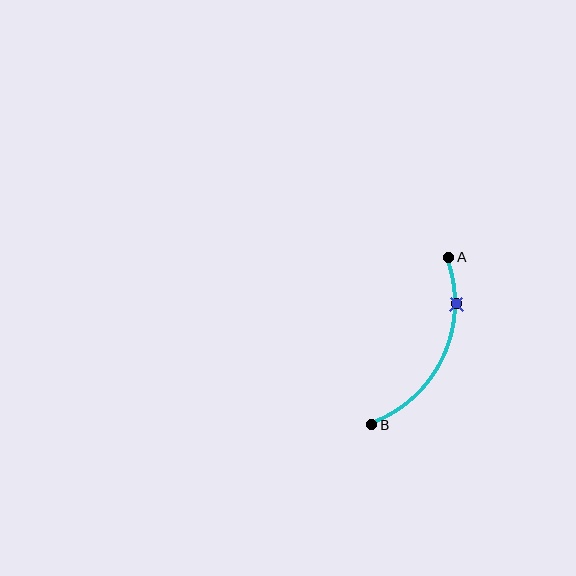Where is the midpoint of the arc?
The arc midpoint is the point on the curve farthest from the straight line joining A and B. It sits to the right of that line.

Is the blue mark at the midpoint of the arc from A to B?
No. The blue mark lies on the arc but is closer to endpoint A. The arc midpoint would be at the point on the curve equidistant along the arc from both A and B.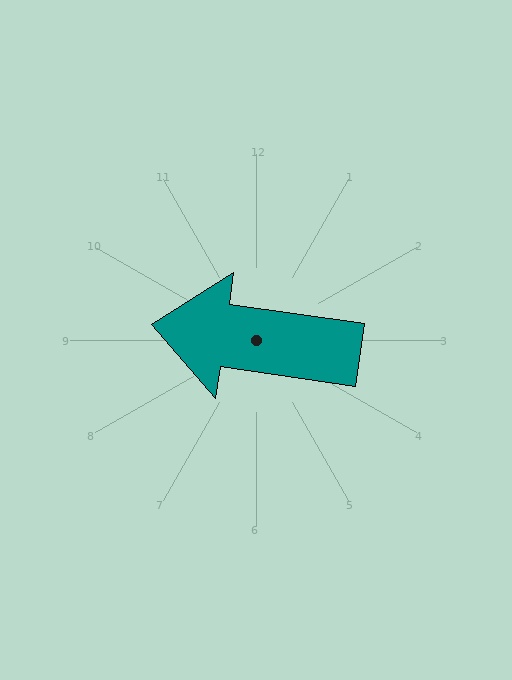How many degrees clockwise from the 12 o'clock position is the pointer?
Approximately 278 degrees.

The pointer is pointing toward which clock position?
Roughly 9 o'clock.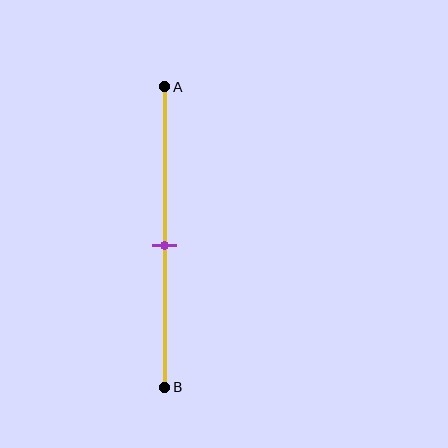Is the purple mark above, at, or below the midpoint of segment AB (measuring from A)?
The purple mark is approximately at the midpoint of segment AB.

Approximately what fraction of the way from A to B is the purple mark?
The purple mark is approximately 55% of the way from A to B.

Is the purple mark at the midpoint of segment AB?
Yes, the mark is approximately at the midpoint.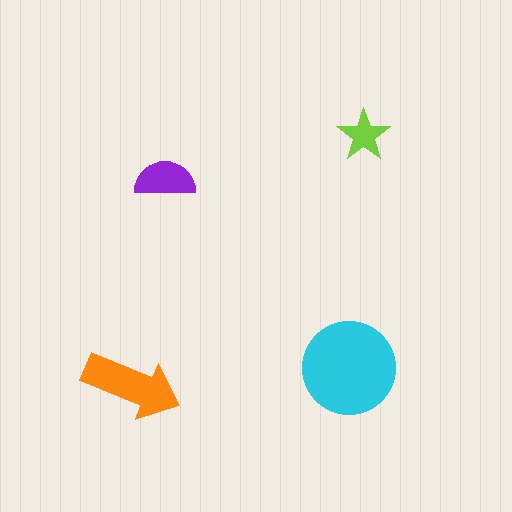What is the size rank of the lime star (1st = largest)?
4th.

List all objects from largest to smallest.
The cyan circle, the orange arrow, the purple semicircle, the lime star.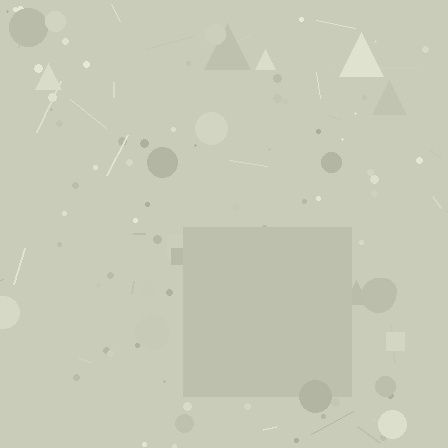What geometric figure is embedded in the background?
A square is embedded in the background.